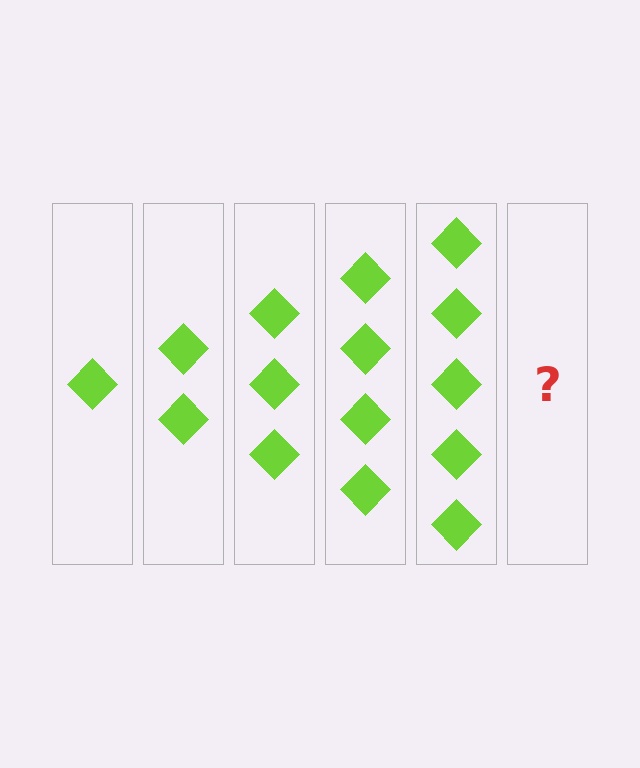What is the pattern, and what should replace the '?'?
The pattern is that each step adds one more diamond. The '?' should be 6 diamonds.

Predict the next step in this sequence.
The next step is 6 diamonds.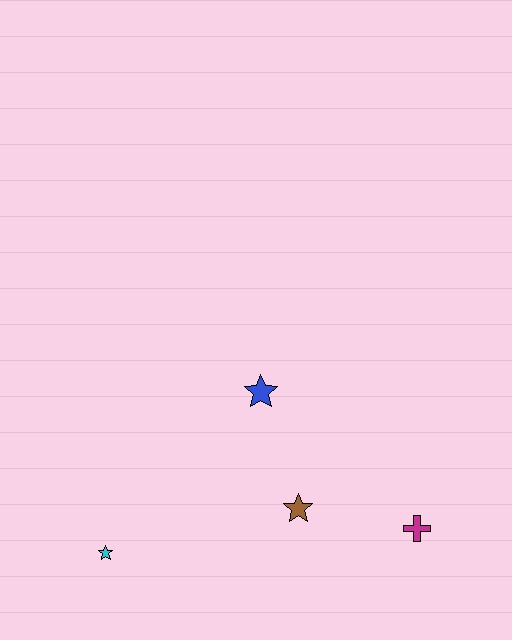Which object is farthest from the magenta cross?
The cyan star is farthest from the magenta cross.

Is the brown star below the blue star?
Yes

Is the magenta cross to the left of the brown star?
No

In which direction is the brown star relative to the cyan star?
The brown star is to the right of the cyan star.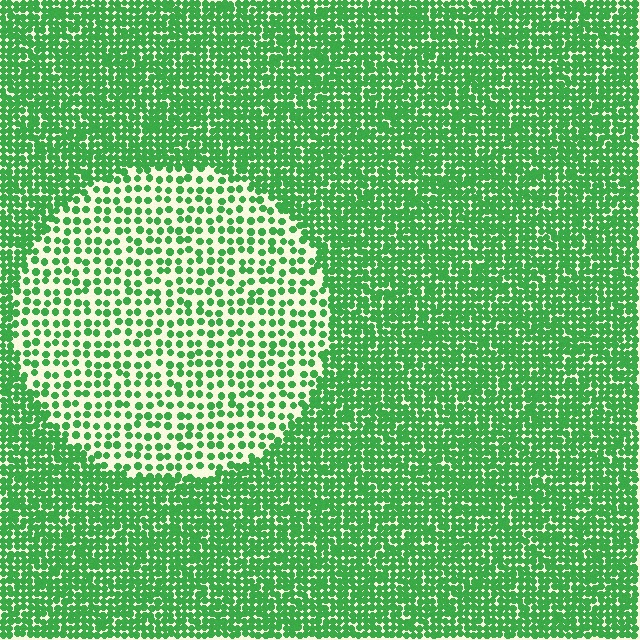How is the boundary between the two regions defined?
The boundary is defined by a change in element density (approximately 2.3x ratio). All elements are the same color, size, and shape.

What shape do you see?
I see a circle.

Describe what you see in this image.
The image contains small green elements arranged at two different densities. A circle-shaped region is visible where the elements are less densely packed than the surrounding area.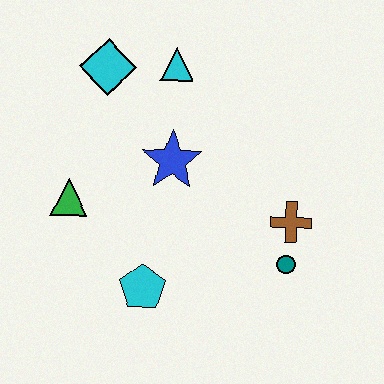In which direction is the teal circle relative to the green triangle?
The teal circle is to the right of the green triangle.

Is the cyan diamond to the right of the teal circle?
No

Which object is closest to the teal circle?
The brown cross is closest to the teal circle.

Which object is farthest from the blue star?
The teal circle is farthest from the blue star.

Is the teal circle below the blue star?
Yes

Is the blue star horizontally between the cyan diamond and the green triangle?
No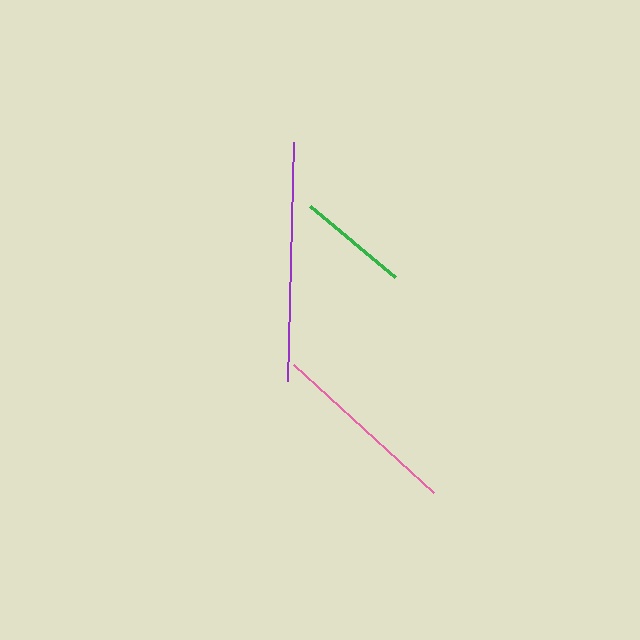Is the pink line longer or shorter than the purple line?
The purple line is longer than the pink line.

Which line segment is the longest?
The purple line is the longest at approximately 239 pixels.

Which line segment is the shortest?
The green line is the shortest at approximately 111 pixels.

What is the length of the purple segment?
The purple segment is approximately 239 pixels long.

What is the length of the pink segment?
The pink segment is approximately 191 pixels long.